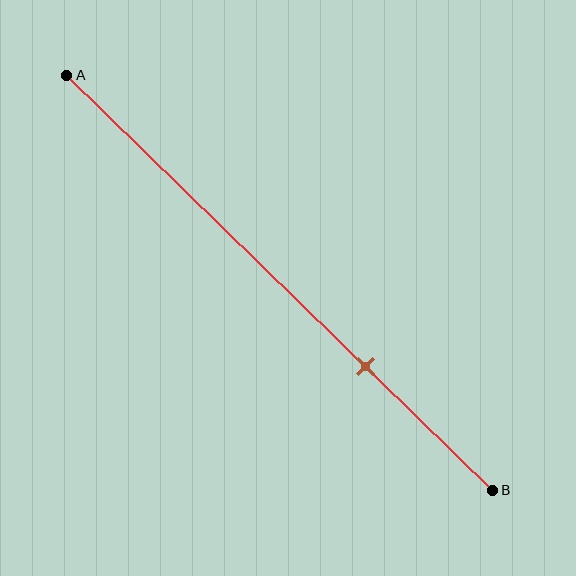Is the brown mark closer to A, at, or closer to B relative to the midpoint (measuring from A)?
The brown mark is closer to point B than the midpoint of segment AB.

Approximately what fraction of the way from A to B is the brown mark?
The brown mark is approximately 70% of the way from A to B.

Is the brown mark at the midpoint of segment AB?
No, the mark is at about 70% from A, not at the 50% midpoint.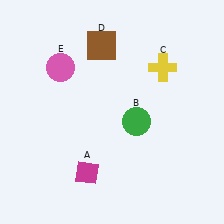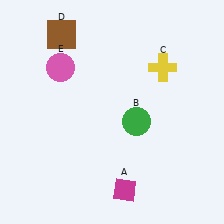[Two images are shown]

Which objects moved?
The objects that moved are: the magenta diamond (A), the brown square (D).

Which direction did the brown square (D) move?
The brown square (D) moved left.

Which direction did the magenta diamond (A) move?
The magenta diamond (A) moved right.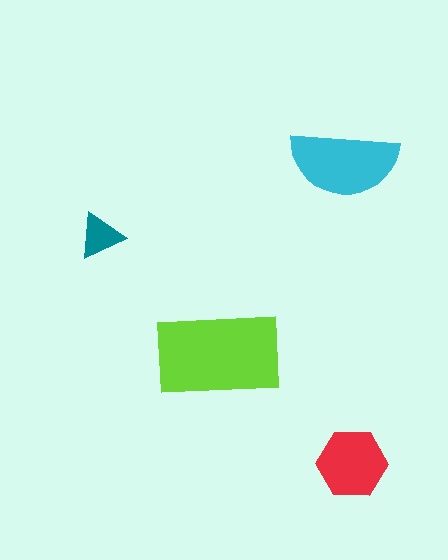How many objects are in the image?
There are 4 objects in the image.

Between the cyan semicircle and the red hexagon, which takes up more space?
The cyan semicircle.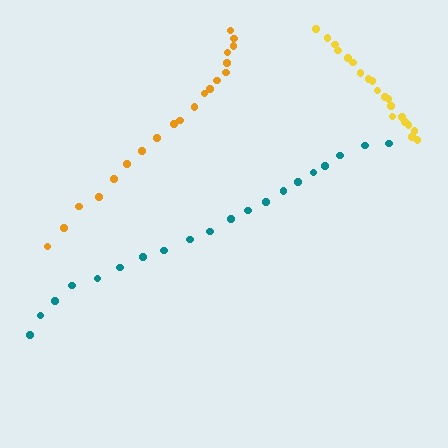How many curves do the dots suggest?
There are 3 distinct paths.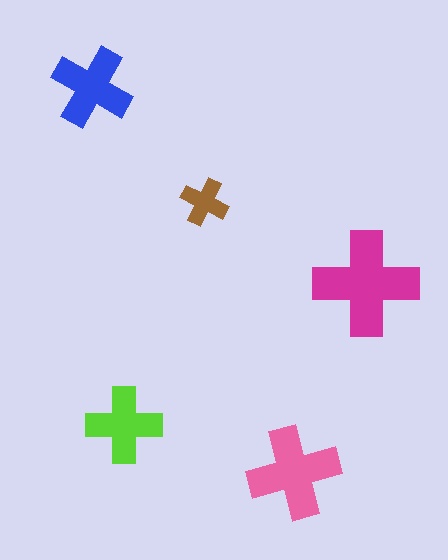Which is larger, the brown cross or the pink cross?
The pink one.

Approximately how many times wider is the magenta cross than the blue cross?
About 1.5 times wider.